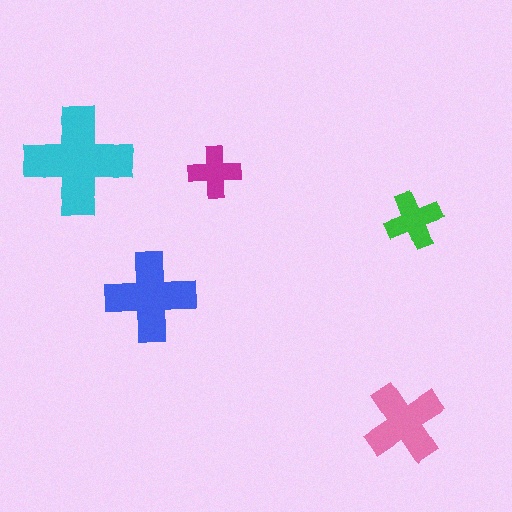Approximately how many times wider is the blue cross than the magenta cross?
About 1.5 times wider.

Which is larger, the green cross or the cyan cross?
The cyan one.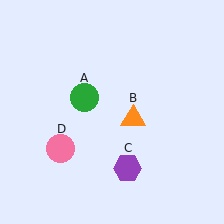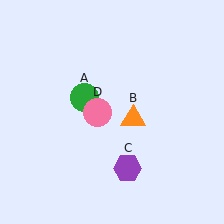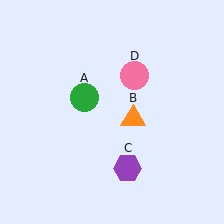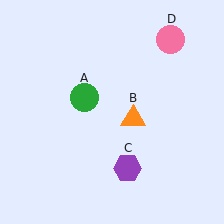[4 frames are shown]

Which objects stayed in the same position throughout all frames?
Green circle (object A) and orange triangle (object B) and purple hexagon (object C) remained stationary.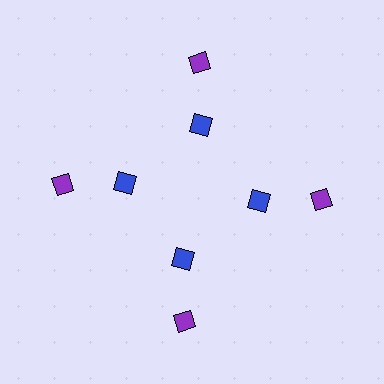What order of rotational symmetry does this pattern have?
This pattern has 4-fold rotational symmetry.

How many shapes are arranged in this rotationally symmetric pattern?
There are 8 shapes, arranged in 4 groups of 2.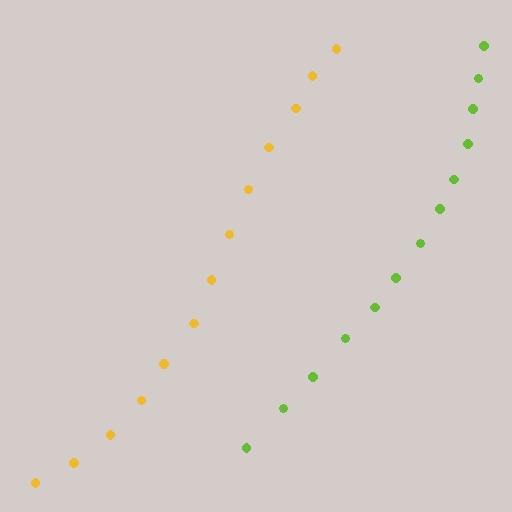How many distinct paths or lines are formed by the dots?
There are 2 distinct paths.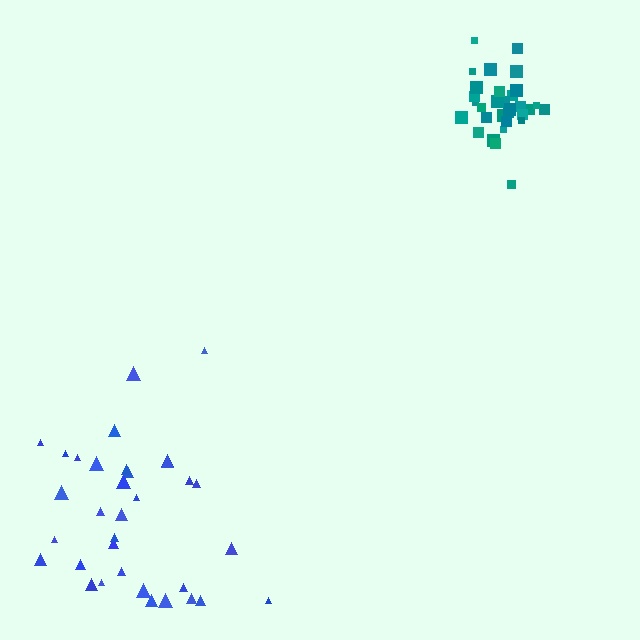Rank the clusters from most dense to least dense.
teal, blue.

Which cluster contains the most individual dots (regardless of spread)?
Blue (35).